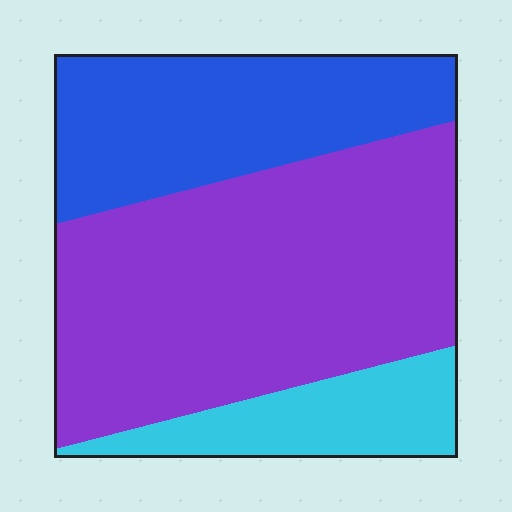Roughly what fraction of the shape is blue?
Blue covers about 30% of the shape.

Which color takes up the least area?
Cyan, at roughly 15%.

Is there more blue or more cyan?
Blue.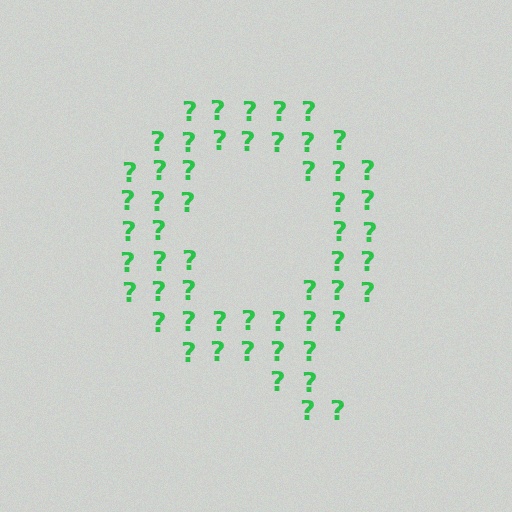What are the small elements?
The small elements are question marks.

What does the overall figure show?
The overall figure shows the letter Q.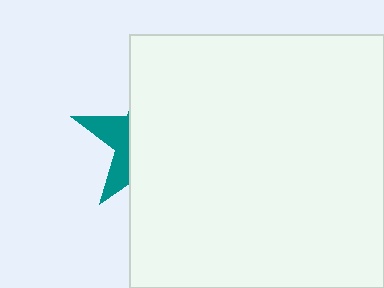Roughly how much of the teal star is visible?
A small part of it is visible (roughly 30%).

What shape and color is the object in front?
The object in front is a white square.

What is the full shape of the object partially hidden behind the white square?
The partially hidden object is a teal star.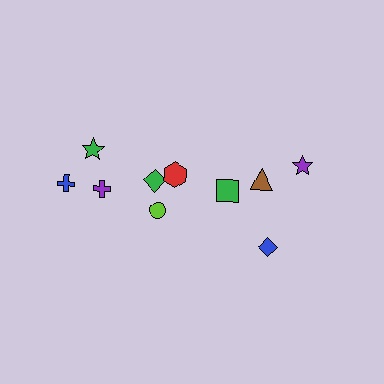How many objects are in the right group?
There are 4 objects.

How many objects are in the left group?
There are 6 objects.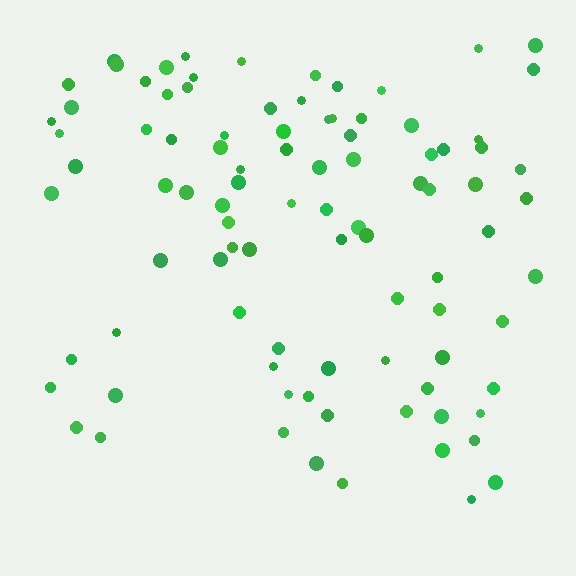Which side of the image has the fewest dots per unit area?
The bottom.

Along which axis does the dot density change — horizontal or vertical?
Vertical.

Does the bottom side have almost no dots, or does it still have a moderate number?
Still a moderate number, just noticeably fewer than the top.